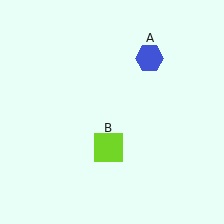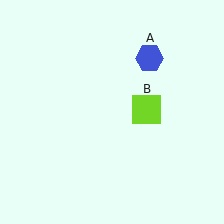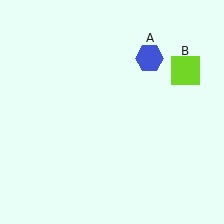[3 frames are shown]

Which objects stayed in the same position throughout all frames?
Blue hexagon (object A) remained stationary.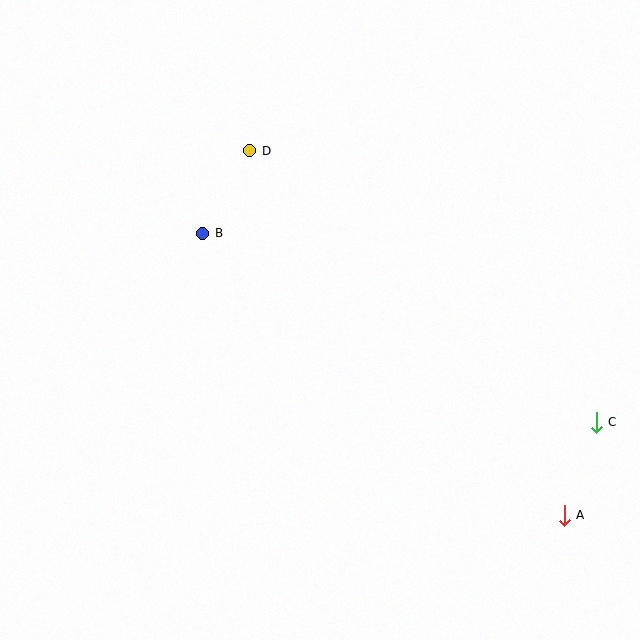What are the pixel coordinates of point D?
Point D is at (250, 151).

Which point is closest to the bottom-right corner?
Point A is closest to the bottom-right corner.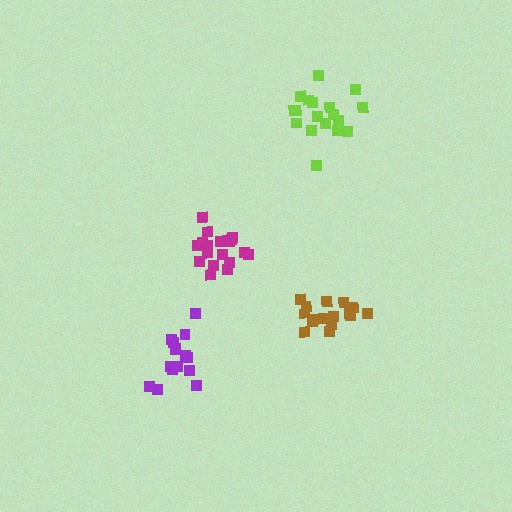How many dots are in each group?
Group 1: 16 dots, Group 2: 19 dots, Group 3: 15 dots, Group 4: 18 dots (68 total).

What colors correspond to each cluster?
The clusters are colored: brown, magenta, purple, lime.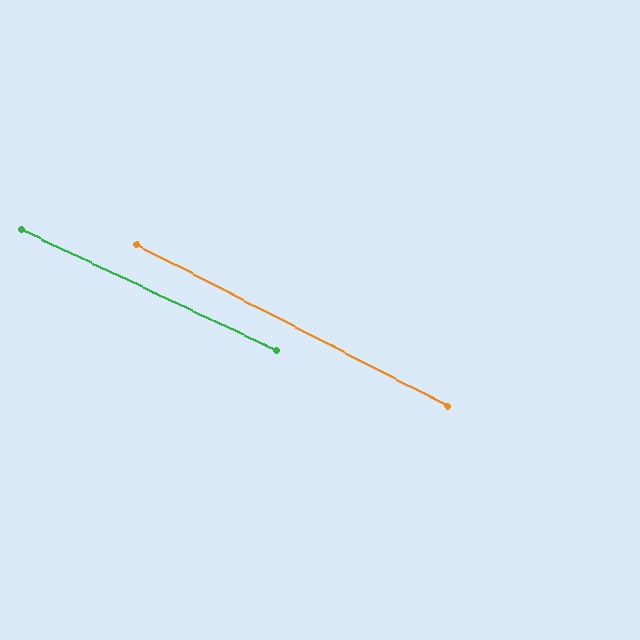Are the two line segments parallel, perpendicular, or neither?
Parallel — their directions differ by only 2.0°.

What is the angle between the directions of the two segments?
Approximately 2 degrees.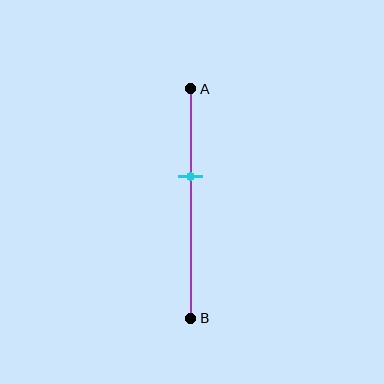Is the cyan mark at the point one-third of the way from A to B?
No, the mark is at about 40% from A, not at the 33% one-third point.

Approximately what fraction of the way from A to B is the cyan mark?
The cyan mark is approximately 40% of the way from A to B.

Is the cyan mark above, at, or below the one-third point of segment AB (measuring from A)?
The cyan mark is below the one-third point of segment AB.